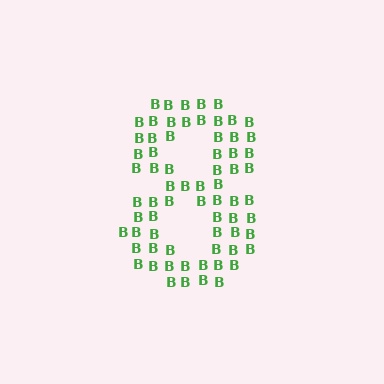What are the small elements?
The small elements are letter B's.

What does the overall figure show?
The overall figure shows the digit 8.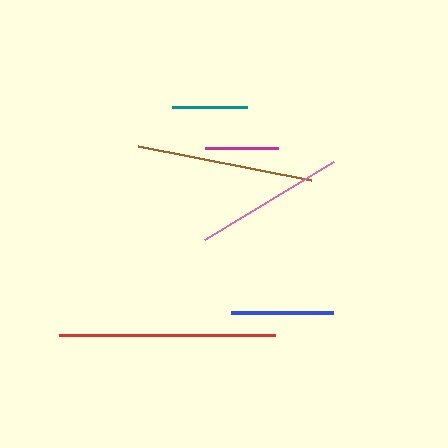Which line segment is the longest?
The red line is the longest at approximately 216 pixels.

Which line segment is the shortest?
The magenta line is the shortest at approximately 73 pixels.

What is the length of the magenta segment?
The magenta segment is approximately 73 pixels long.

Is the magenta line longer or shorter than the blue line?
The blue line is longer than the magenta line.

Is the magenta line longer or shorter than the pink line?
The pink line is longer than the magenta line.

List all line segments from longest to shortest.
From longest to shortest: red, brown, pink, blue, teal, magenta.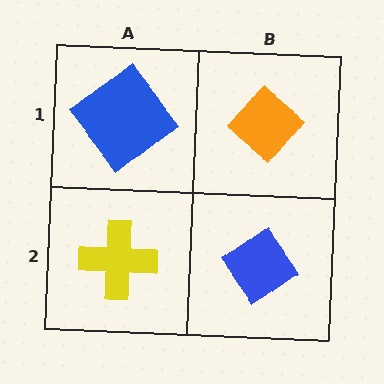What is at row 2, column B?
A blue diamond.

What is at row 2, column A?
A yellow cross.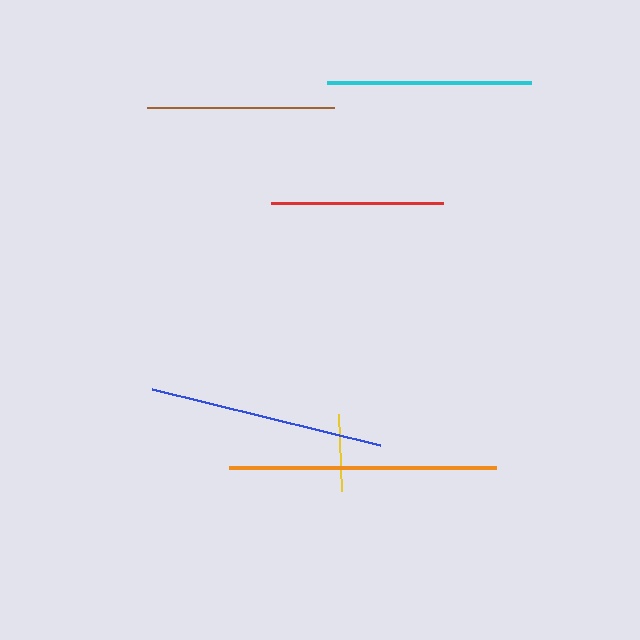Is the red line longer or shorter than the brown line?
The brown line is longer than the red line.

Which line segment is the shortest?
The yellow line is the shortest at approximately 77 pixels.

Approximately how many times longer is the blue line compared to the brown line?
The blue line is approximately 1.3 times the length of the brown line.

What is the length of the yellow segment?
The yellow segment is approximately 77 pixels long.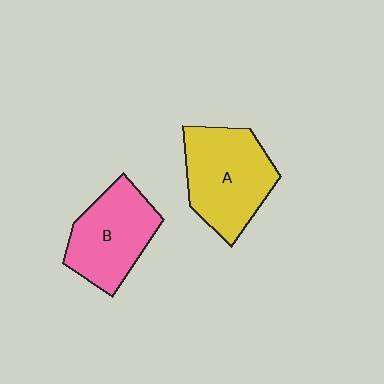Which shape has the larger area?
Shape A (yellow).